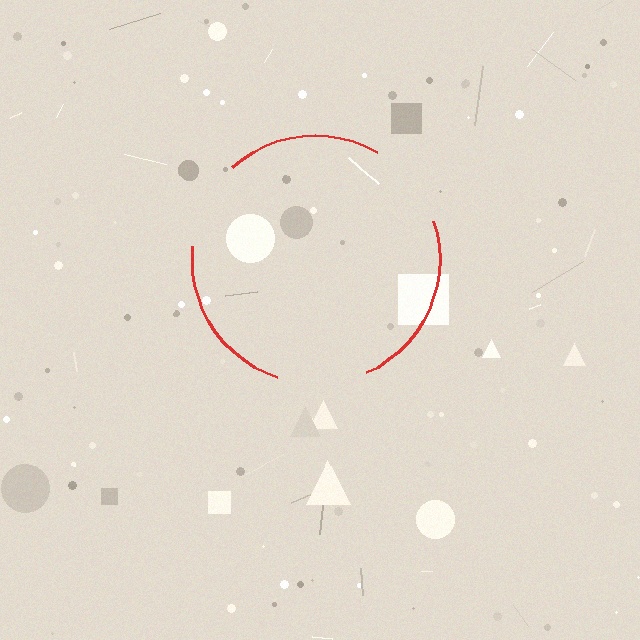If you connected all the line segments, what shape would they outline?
They would outline a circle.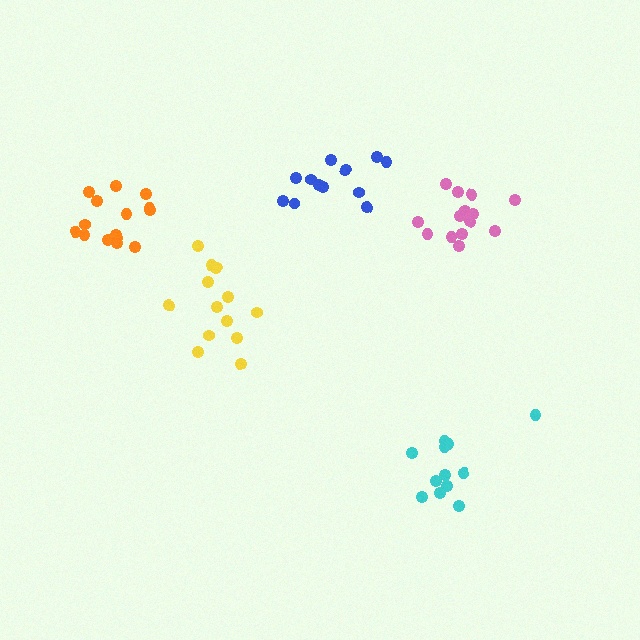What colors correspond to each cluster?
The clusters are colored: blue, pink, yellow, cyan, orange.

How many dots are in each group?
Group 1: 12 dots, Group 2: 15 dots, Group 3: 13 dots, Group 4: 12 dots, Group 5: 15 dots (67 total).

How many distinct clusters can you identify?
There are 5 distinct clusters.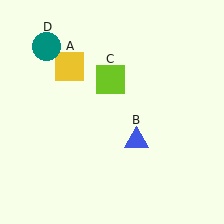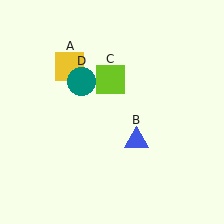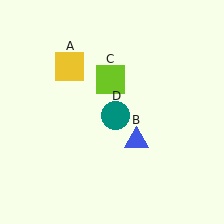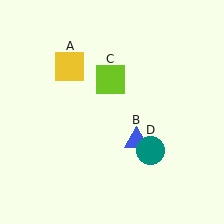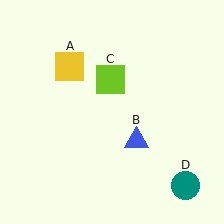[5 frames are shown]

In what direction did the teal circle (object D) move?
The teal circle (object D) moved down and to the right.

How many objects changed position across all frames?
1 object changed position: teal circle (object D).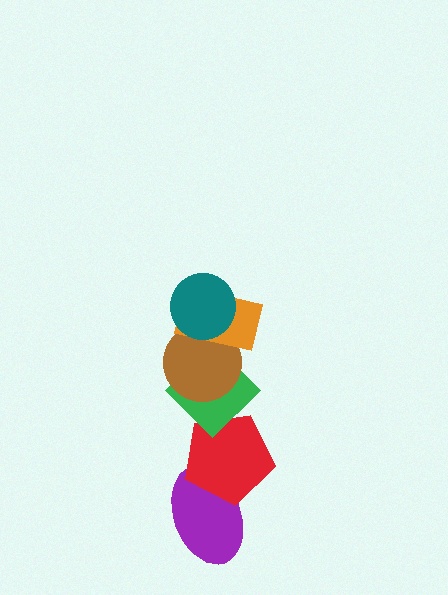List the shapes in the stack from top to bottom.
From top to bottom: the teal circle, the orange rectangle, the brown circle, the green diamond, the red pentagon, the purple ellipse.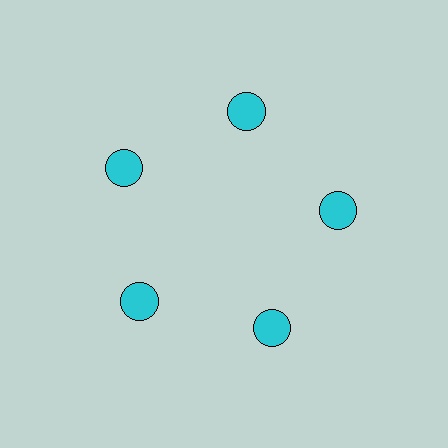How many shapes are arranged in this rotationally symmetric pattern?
There are 5 shapes, arranged in 5 groups of 1.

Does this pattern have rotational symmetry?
Yes, this pattern has 5-fold rotational symmetry. It looks the same after rotating 72 degrees around the center.